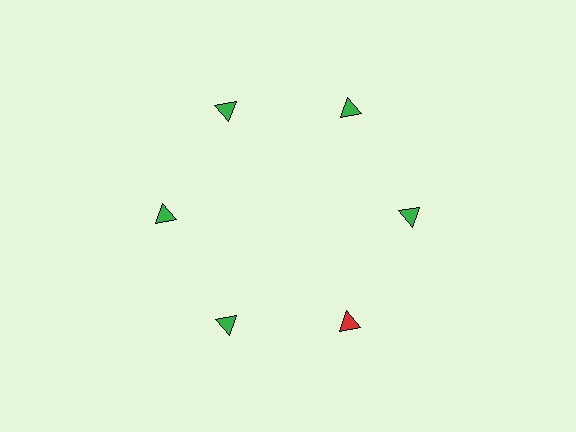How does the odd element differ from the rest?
It has a different color: red instead of green.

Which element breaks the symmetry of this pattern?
The red triangle at roughly the 5 o'clock position breaks the symmetry. All other shapes are green triangles.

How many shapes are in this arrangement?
There are 6 shapes arranged in a ring pattern.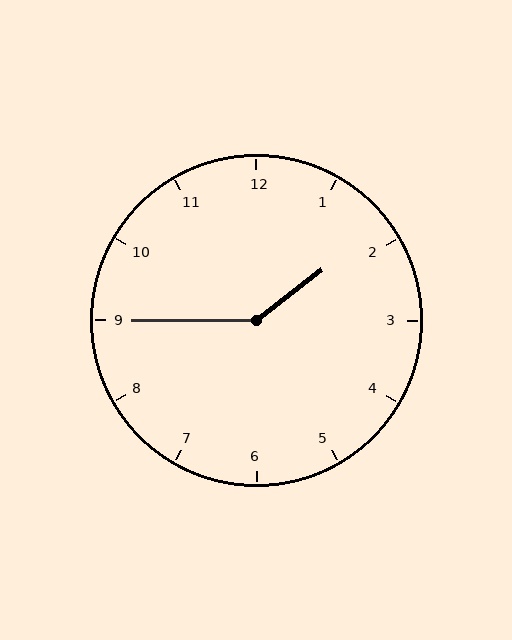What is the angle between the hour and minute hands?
Approximately 142 degrees.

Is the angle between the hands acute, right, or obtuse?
It is obtuse.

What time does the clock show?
1:45.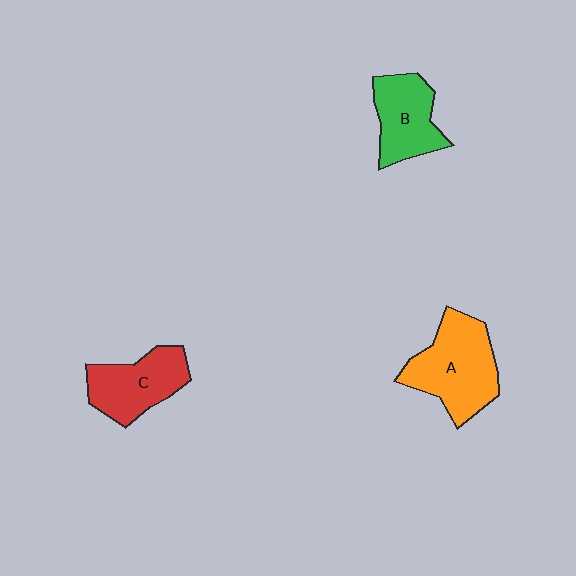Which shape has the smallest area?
Shape B (green).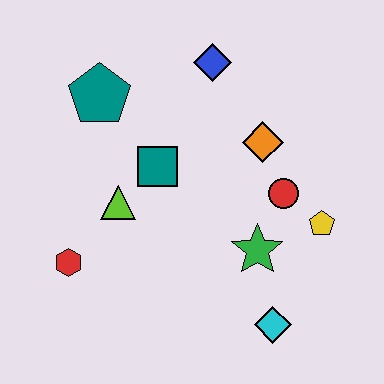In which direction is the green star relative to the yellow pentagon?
The green star is to the left of the yellow pentagon.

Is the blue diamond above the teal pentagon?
Yes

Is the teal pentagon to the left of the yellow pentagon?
Yes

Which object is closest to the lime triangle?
The teal square is closest to the lime triangle.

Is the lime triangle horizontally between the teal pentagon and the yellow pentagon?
Yes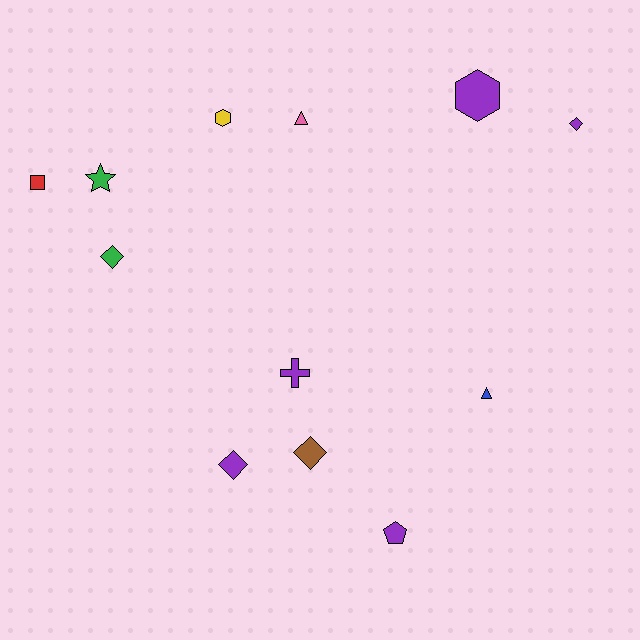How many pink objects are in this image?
There is 1 pink object.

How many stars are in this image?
There is 1 star.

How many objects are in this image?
There are 12 objects.